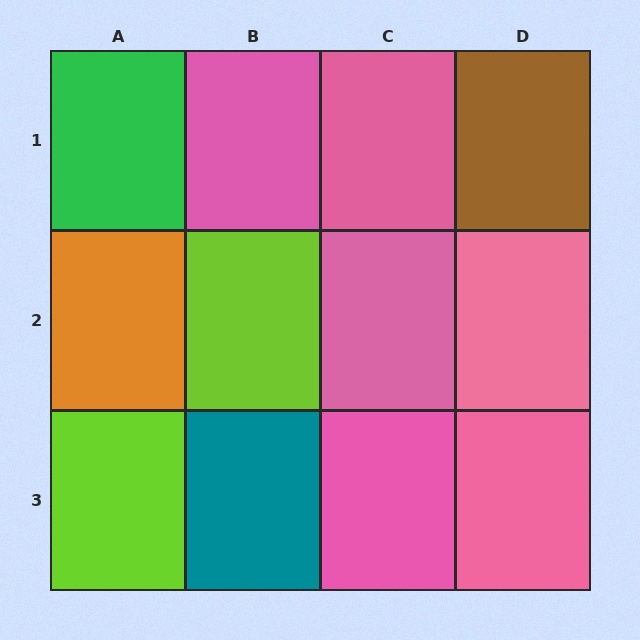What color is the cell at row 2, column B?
Lime.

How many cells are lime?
2 cells are lime.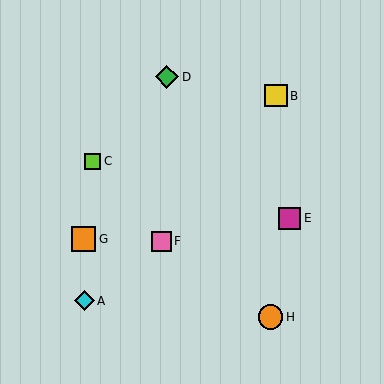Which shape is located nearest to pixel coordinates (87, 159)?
The lime square (labeled C) at (92, 162) is nearest to that location.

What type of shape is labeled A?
Shape A is a cyan diamond.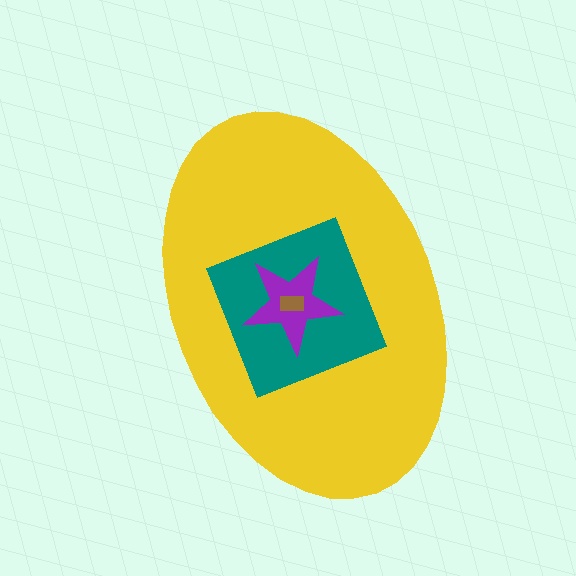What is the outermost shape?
The yellow ellipse.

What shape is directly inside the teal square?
The purple star.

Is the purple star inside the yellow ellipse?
Yes.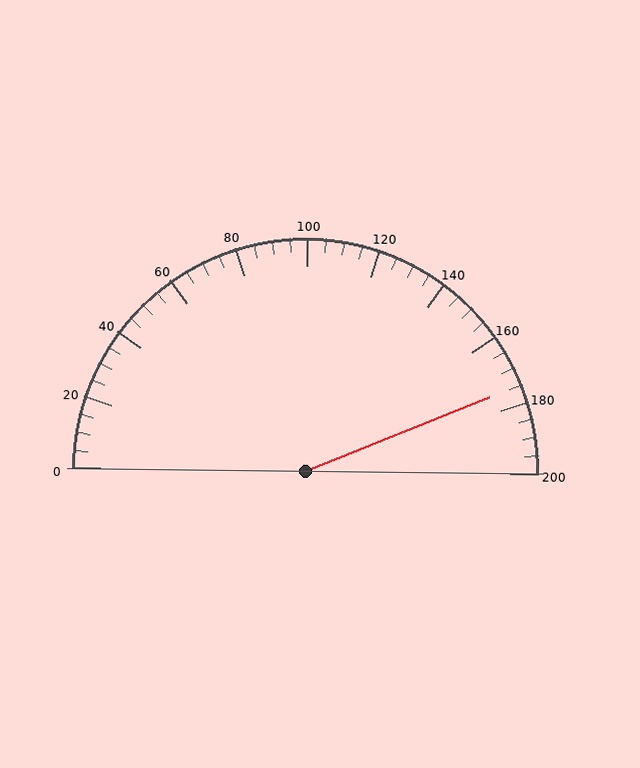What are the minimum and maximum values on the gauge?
The gauge ranges from 0 to 200.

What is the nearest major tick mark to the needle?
The nearest major tick mark is 180.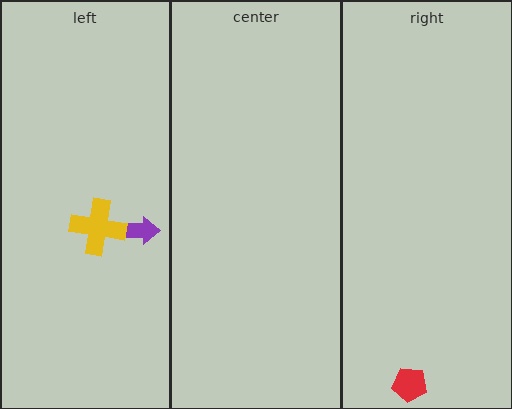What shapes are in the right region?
The red pentagon.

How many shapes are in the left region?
2.